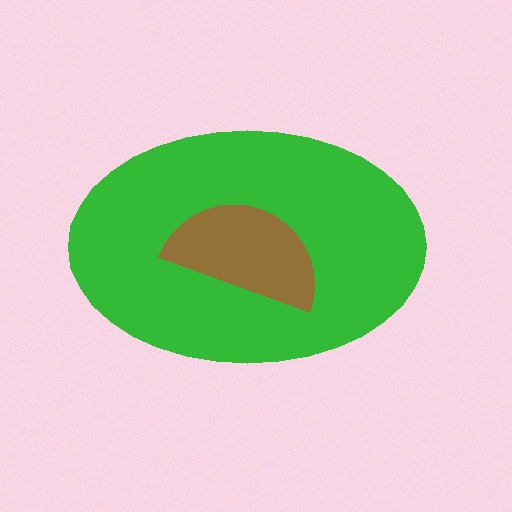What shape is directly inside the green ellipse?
The brown semicircle.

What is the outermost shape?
The green ellipse.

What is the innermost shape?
The brown semicircle.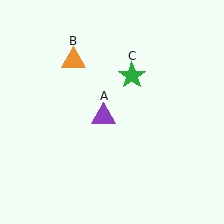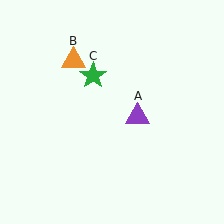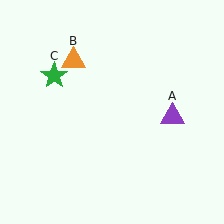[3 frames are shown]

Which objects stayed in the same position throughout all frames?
Orange triangle (object B) remained stationary.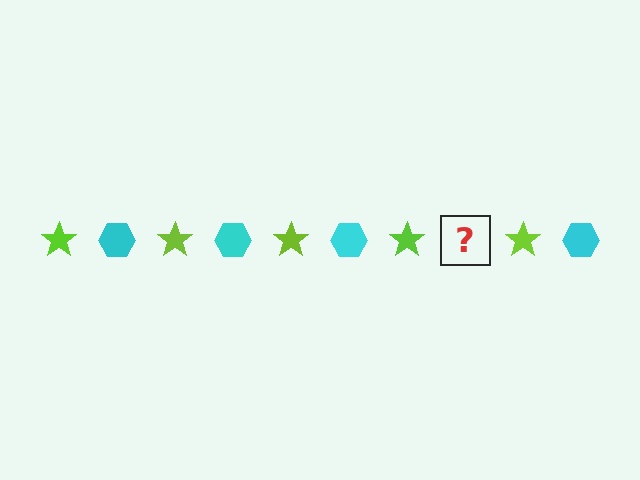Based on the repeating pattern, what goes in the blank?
The blank should be a cyan hexagon.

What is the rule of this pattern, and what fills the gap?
The rule is that the pattern alternates between lime star and cyan hexagon. The gap should be filled with a cyan hexagon.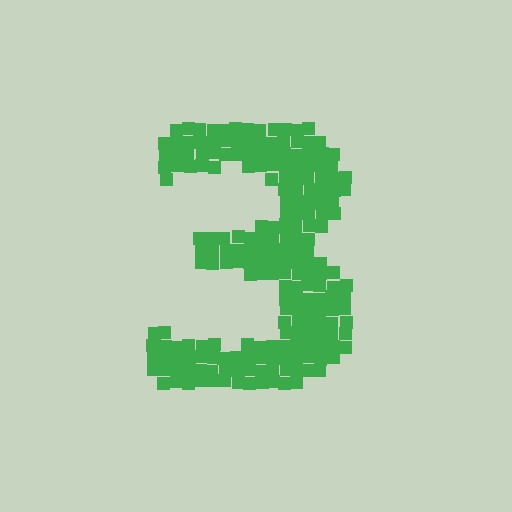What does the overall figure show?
The overall figure shows the digit 3.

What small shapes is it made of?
It is made of small squares.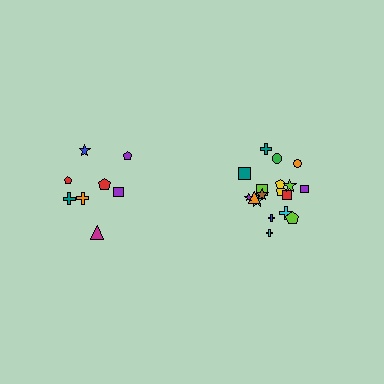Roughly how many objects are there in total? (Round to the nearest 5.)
Roughly 25 objects in total.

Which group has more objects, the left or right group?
The right group.